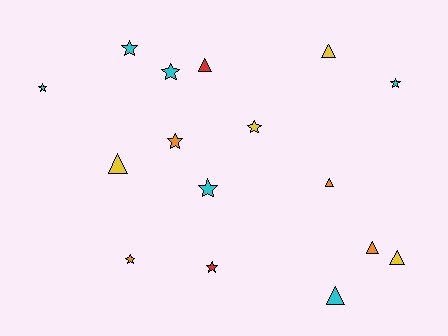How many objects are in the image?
There are 16 objects.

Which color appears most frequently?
Cyan, with 6 objects.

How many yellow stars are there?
There is 1 yellow star.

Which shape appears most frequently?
Star, with 9 objects.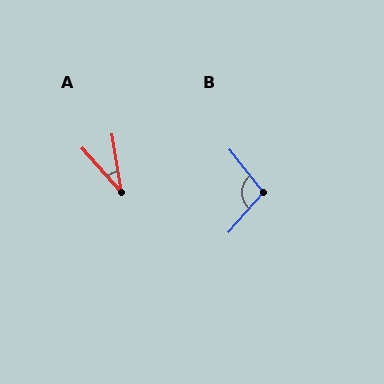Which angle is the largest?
B, at approximately 100 degrees.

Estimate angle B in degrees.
Approximately 100 degrees.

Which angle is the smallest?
A, at approximately 32 degrees.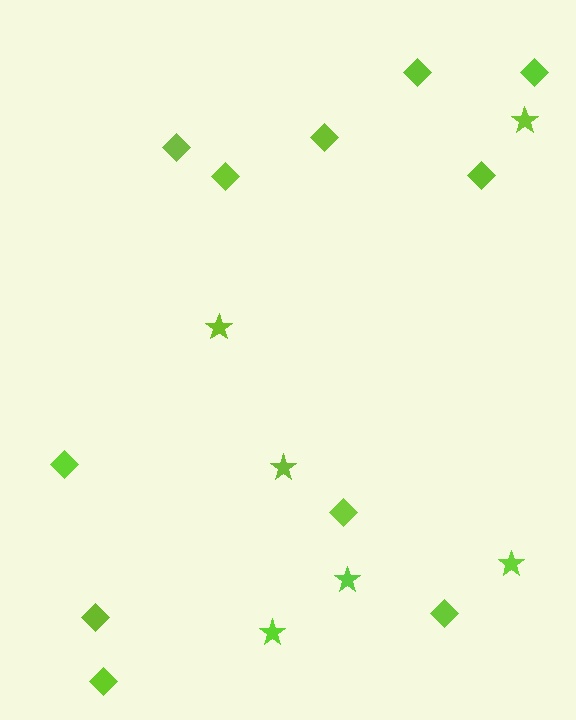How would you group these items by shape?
There are 2 groups: one group of stars (6) and one group of diamonds (11).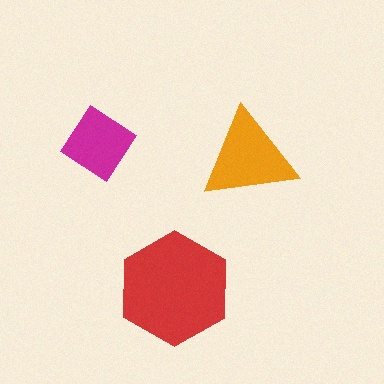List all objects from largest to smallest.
The red hexagon, the orange triangle, the magenta diamond.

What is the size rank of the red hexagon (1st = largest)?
1st.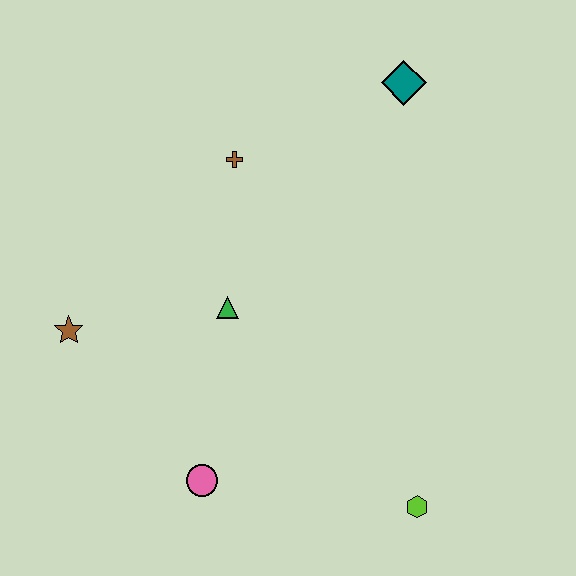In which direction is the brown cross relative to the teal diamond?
The brown cross is to the left of the teal diamond.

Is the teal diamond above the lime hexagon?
Yes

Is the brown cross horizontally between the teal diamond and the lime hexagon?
No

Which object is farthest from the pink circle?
The teal diamond is farthest from the pink circle.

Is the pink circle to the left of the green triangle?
Yes